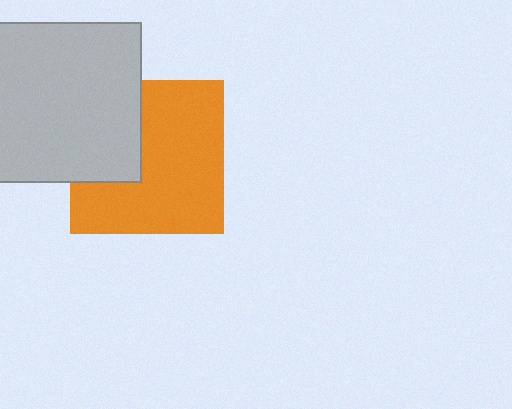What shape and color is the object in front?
The object in front is a light gray rectangle.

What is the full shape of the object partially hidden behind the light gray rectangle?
The partially hidden object is an orange square.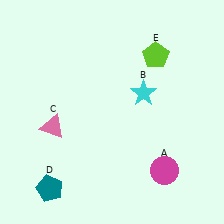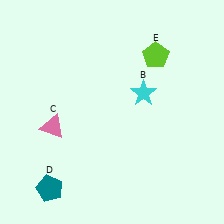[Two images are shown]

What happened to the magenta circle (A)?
The magenta circle (A) was removed in Image 2. It was in the bottom-right area of Image 1.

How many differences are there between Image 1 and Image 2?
There is 1 difference between the two images.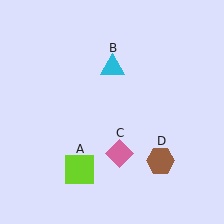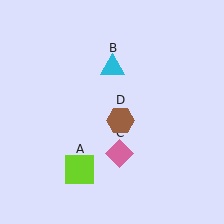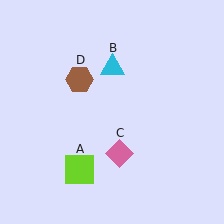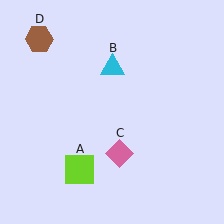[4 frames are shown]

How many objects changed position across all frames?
1 object changed position: brown hexagon (object D).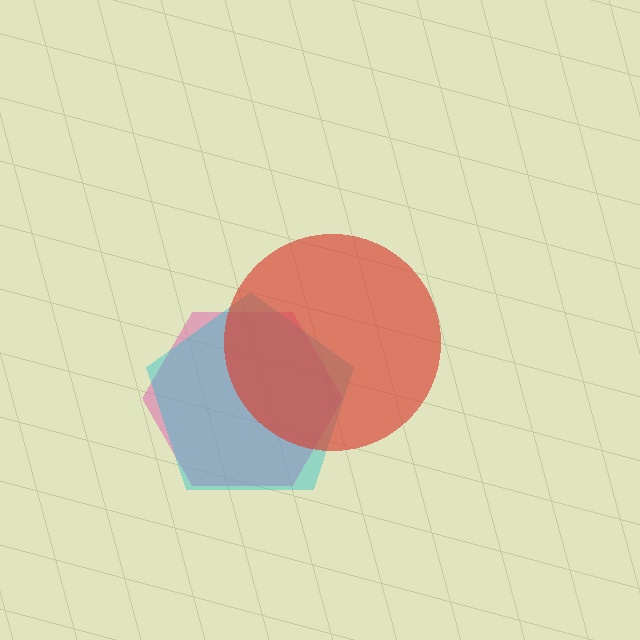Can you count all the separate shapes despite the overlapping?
Yes, there are 3 separate shapes.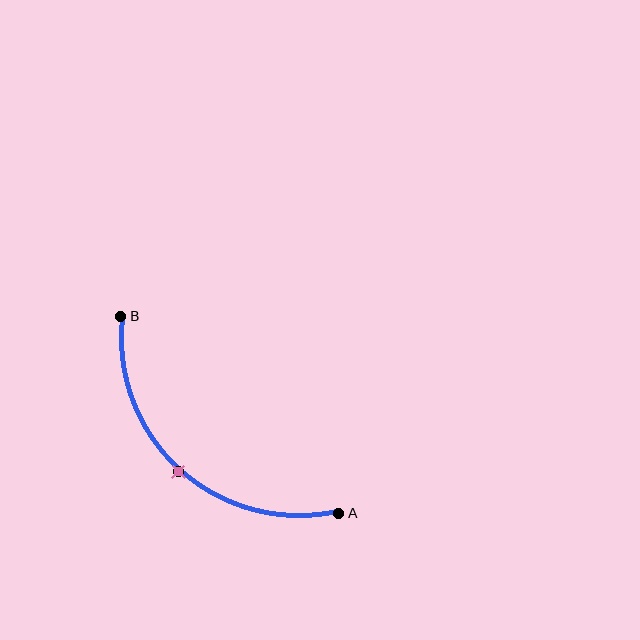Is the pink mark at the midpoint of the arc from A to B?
Yes. The pink mark lies on the arc at equal arc-length from both A and B — it is the arc midpoint.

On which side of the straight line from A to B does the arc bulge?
The arc bulges below and to the left of the straight line connecting A and B.